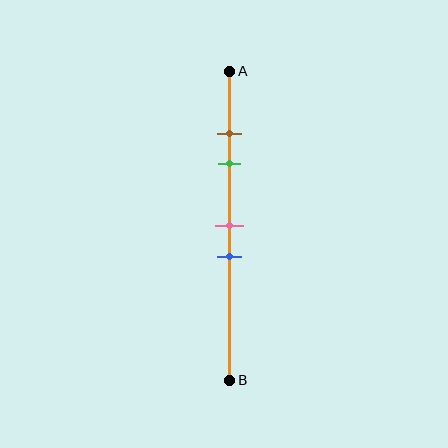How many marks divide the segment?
There are 4 marks dividing the segment.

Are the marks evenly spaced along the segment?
No, the marks are not evenly spaced.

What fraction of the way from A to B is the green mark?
The green mark is approximately 30% (0.3) of the way from A to B.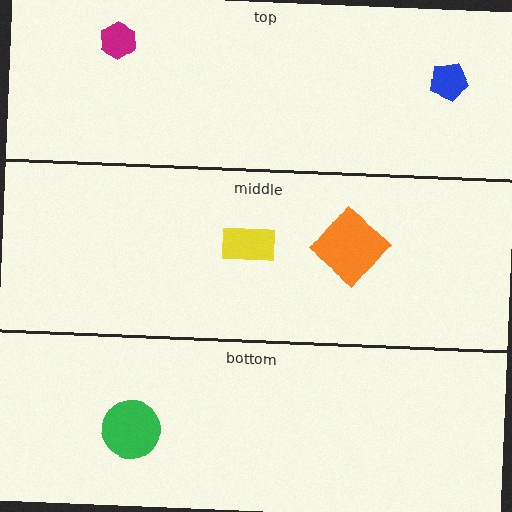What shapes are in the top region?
The magenta hexagon, the blue pentagon.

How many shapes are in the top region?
2.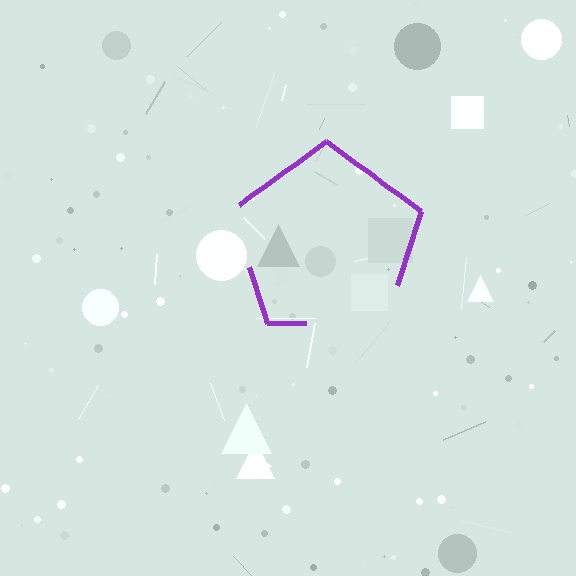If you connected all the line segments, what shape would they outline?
They would outline a pentagon.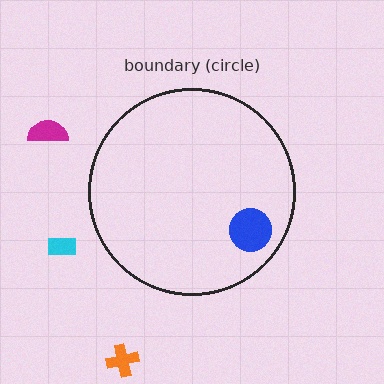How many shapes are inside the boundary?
1 inside, 3 outside.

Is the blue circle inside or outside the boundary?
Inside.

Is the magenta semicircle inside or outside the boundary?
Outside.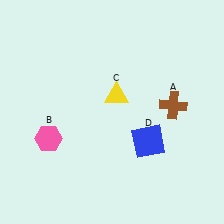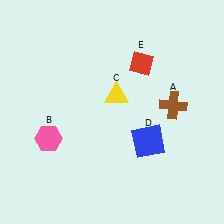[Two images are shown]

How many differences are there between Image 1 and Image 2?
There is 1 difference between the two images.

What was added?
A red diamond (E) was added in Image 2.